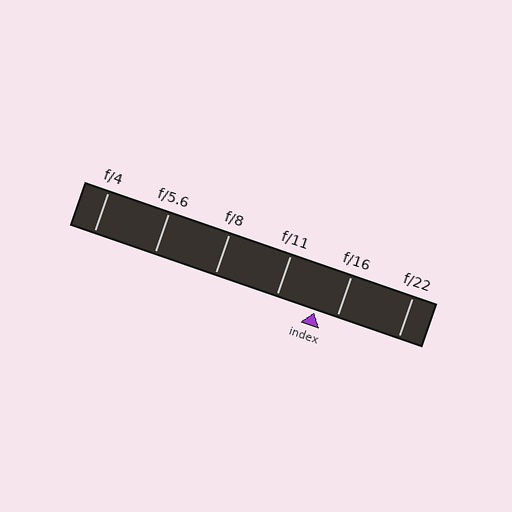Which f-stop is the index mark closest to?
The index mark is closest to f/16.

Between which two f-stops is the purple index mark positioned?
The index mark is between f/11 and f/16.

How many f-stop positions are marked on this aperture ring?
There are 6 f-stop positions marked.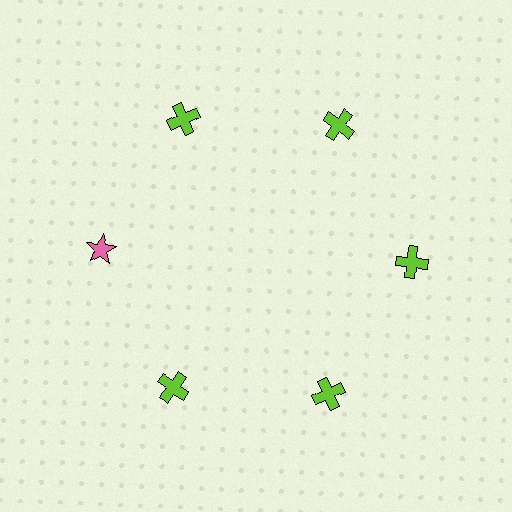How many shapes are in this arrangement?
There are 6 shapes arranged in a ring pattern.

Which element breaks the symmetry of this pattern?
The pink star at roughly the 9 o'clock position breaks the symmetry. All other shapes are lime crosses.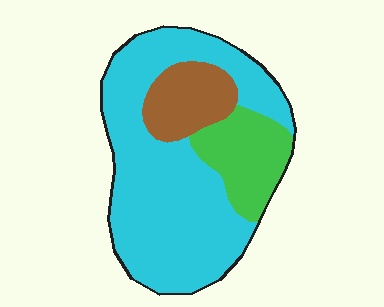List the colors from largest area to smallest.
From largest to smallest: cyan, green, brown.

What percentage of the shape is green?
Green takes up between a sixth and a third of the shape.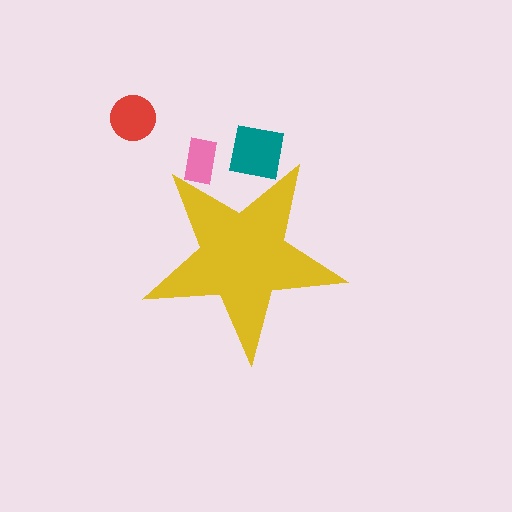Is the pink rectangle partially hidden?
Yes, the pink rectangle is partially hidden behind the yellow star.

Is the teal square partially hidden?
Yes, the teal square is partially hidden behind the yellow star.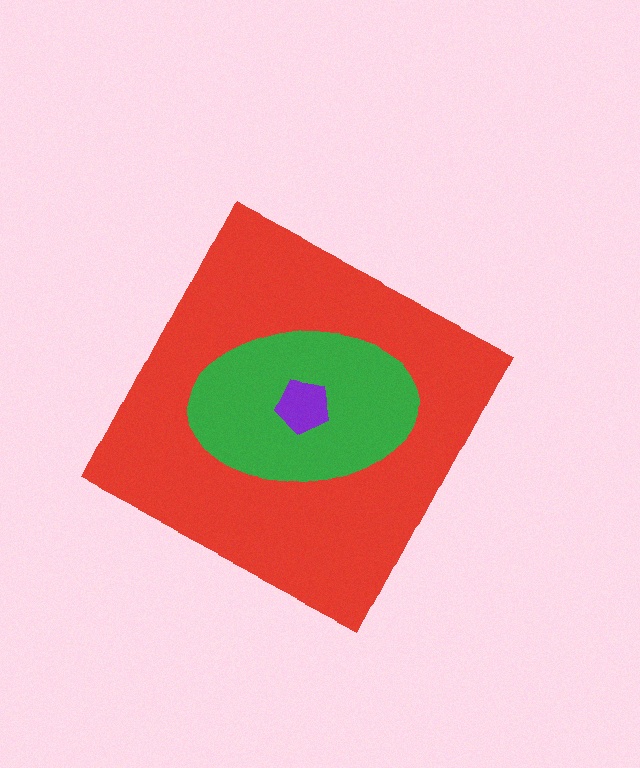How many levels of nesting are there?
3.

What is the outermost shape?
The red diamond.